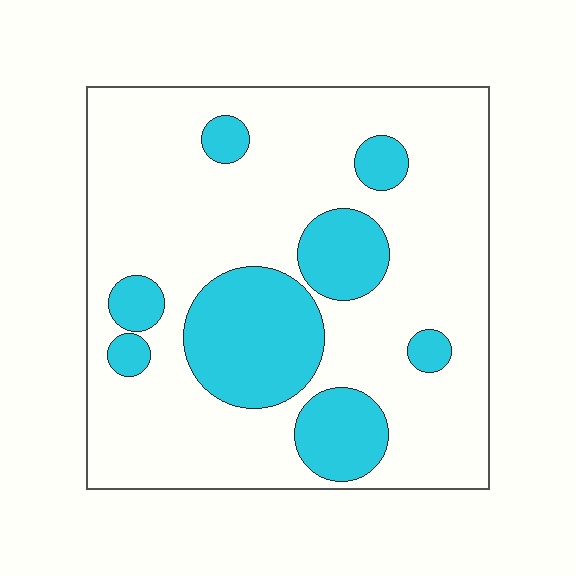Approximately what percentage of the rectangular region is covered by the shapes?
Approximately 25%.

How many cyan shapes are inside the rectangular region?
8.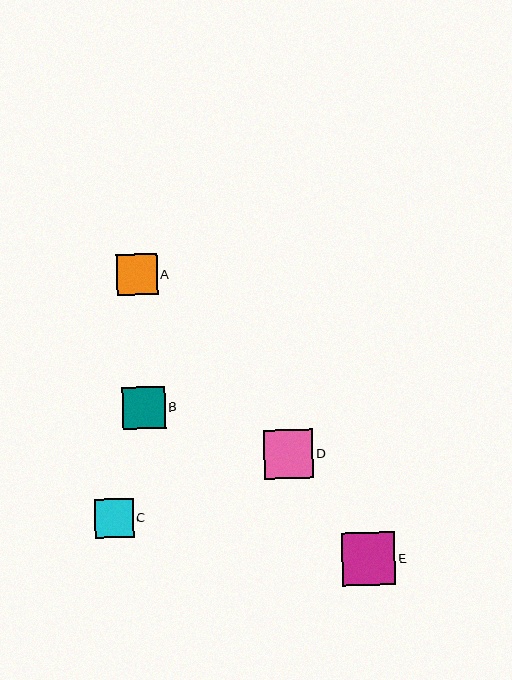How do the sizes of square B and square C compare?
Square B and square C are approximately the same size.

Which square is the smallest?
Square C is the smallest with a size of approximately 39 pixels.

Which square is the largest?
Square E is the largest with a size of approximately 53 pixels.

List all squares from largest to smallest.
From largest to smallest: E, D, B, A, C.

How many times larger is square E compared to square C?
Square E is approximately 1.4 times the size of square C.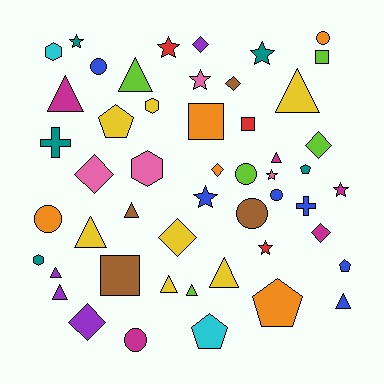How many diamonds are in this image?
There are 8 diamonds.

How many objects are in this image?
There are 50 objects.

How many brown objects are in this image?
There are 4 brown objects.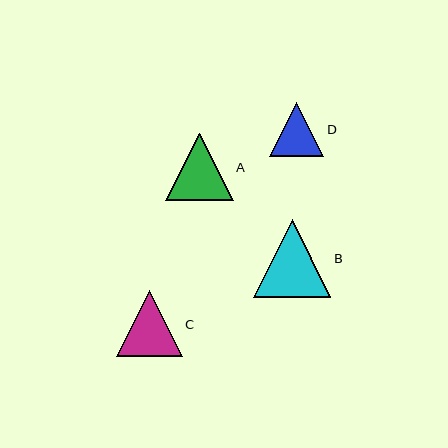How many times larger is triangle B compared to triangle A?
Triangle B is approximately 1.1 times the size of triangle A.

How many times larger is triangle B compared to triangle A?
Triangle B is approximately 1.1 times the size of triangle A.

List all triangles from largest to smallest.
From largest to smallest: B, A, C, D.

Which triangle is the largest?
Triangle B is the largest with a size of approximately 77 pixels.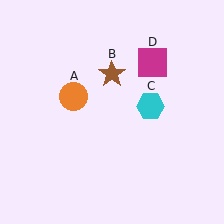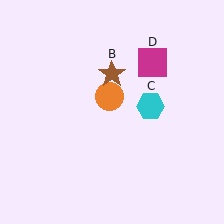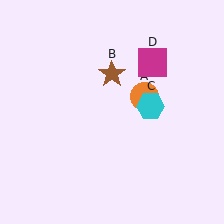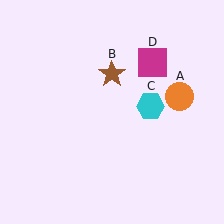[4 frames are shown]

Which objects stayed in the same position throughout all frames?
Brown star (object B) and cyan hexagon (object C) and magenta square (object D) remained stationary.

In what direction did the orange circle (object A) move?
The orange circle (object A) moved right.